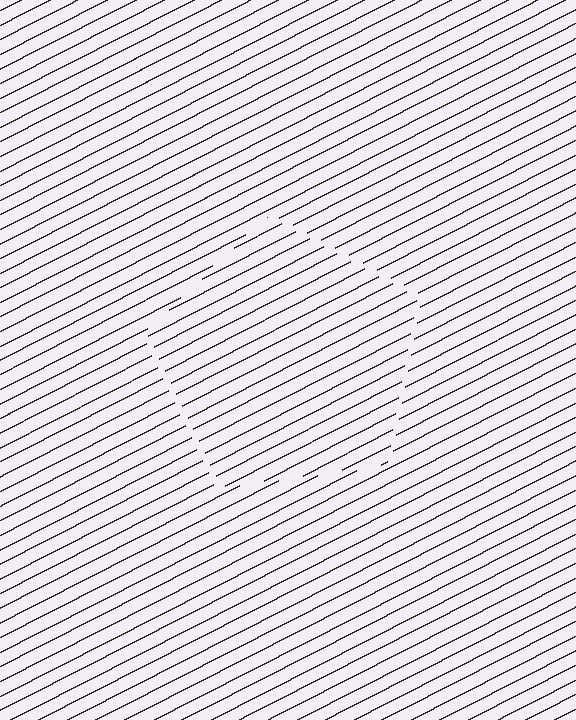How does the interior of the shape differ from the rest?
The interior of the shape contains the same grating, shifted by half a period — the contour is defined by the phase discontinuity where line-ends from the inner and outer gratings abut.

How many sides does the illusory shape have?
5 sides — the line-ends trace a pentagon.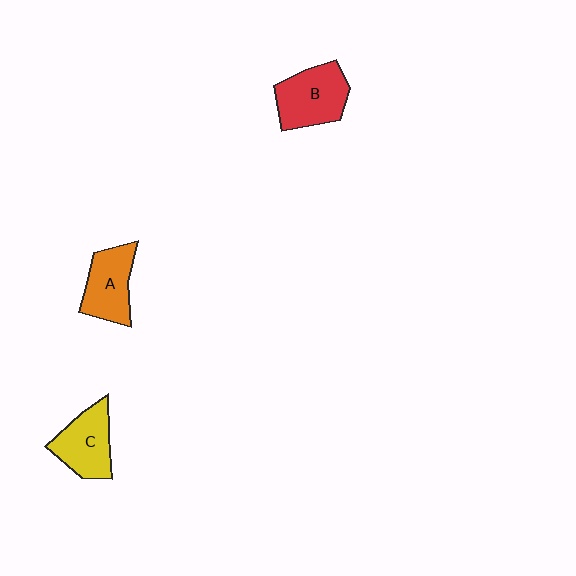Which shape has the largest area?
Shape B (red).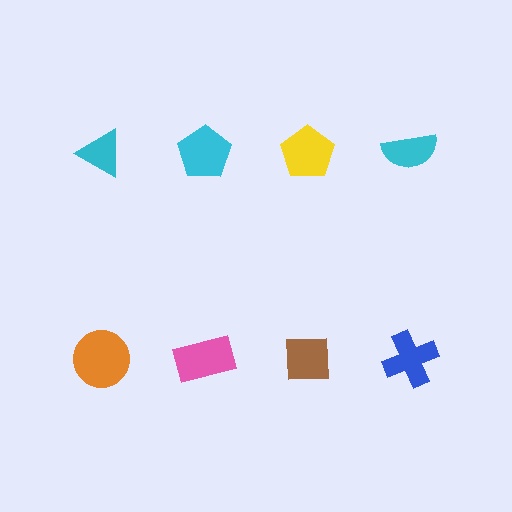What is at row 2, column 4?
A blue cross.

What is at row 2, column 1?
An orange circle.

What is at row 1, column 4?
A cyan semicircle.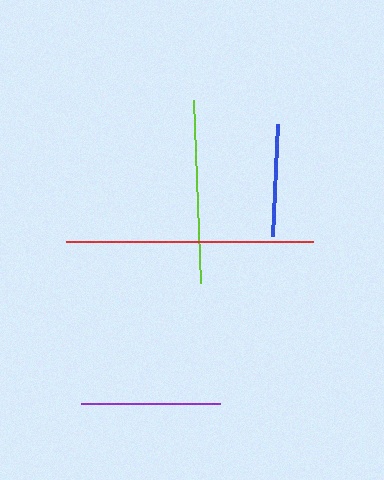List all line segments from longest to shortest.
From longest to shortest: red, lime, purple, blue.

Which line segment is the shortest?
The blue line is the shortest at approximately 111 pixels.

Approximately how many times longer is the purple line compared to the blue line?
The purple line is approximately 1.3 times the length of the blue line.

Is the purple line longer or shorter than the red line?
The red line is longer than the purple line.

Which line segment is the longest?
The red line is the longest at approximately 247 pixels.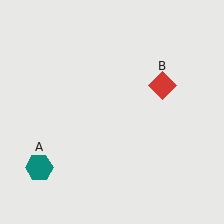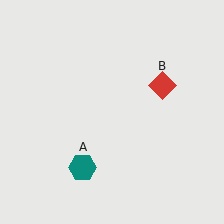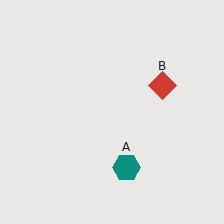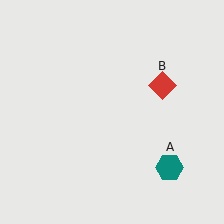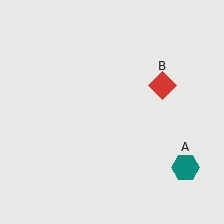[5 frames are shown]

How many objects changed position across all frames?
1 object changed position: teal hexagon (object A).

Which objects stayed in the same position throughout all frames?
Red diamond (object B) remained stationary.